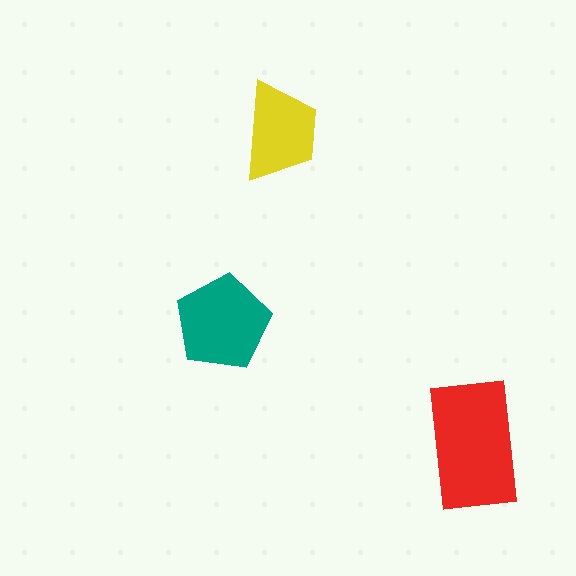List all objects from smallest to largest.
The yellow trapezoid, the teal pentagon, the red rectangle.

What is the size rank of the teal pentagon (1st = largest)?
2nd.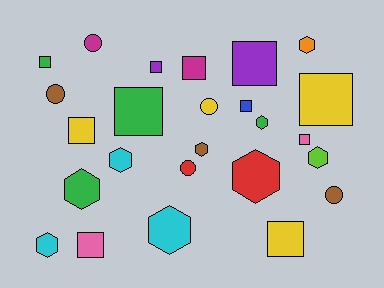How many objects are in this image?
There are 25 objects.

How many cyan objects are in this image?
There are 3 cyan objects.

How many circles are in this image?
There are 5 circles.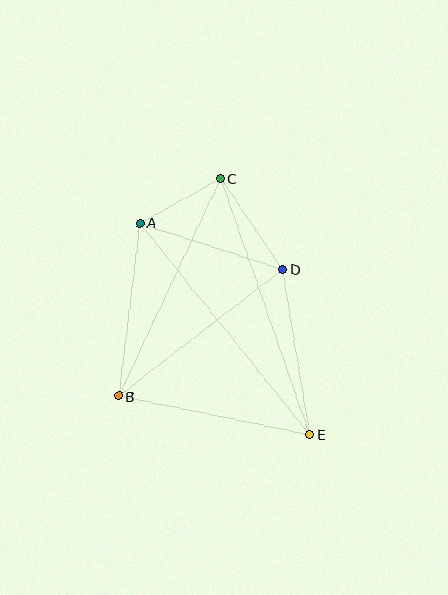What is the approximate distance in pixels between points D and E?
The distance between D and E is approximately 167 pixels.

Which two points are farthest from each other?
Points A and E are farthest from each other.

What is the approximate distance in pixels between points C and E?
The distance between C and E is approximately 271 pixels.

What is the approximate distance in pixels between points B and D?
The distance between B and D is approximately 207 pixels.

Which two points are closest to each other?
Points A and C are closest to each other.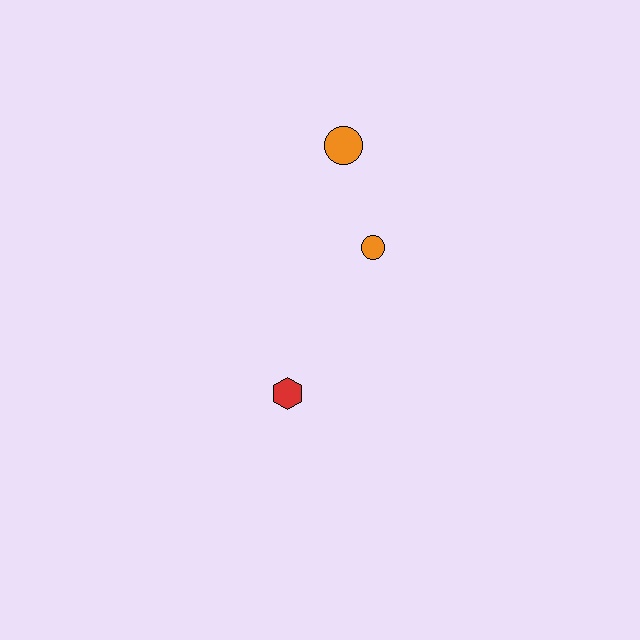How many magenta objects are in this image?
There are no magenta objects.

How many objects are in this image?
There are 3 objects.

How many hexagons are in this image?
There is 1 hexagon.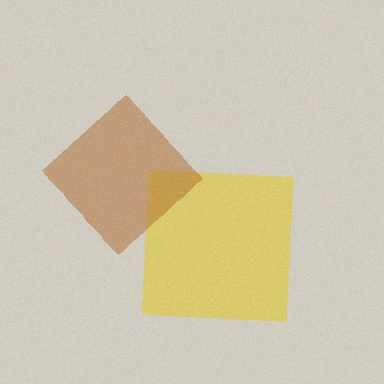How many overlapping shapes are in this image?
There are 2 overlapping shapes in the image.